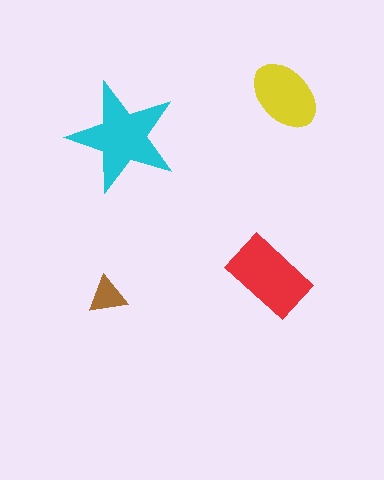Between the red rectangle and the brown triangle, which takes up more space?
The red rectangle.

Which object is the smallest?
The brown triangle.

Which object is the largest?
The cyan star.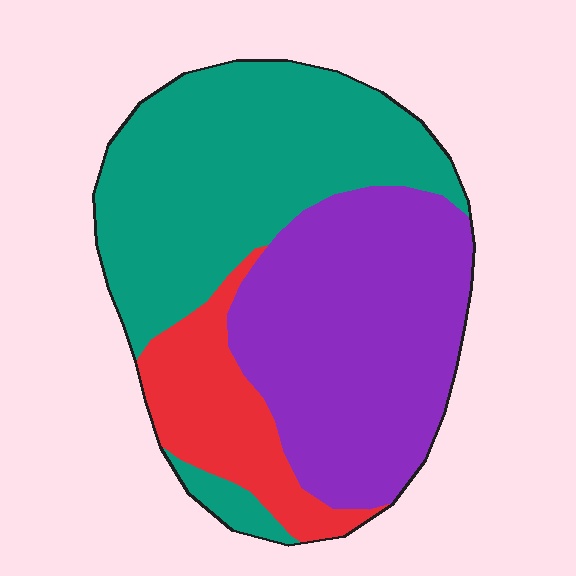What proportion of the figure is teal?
Teal covers around 45% of the figure.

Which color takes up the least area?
Red, at roughly 15%.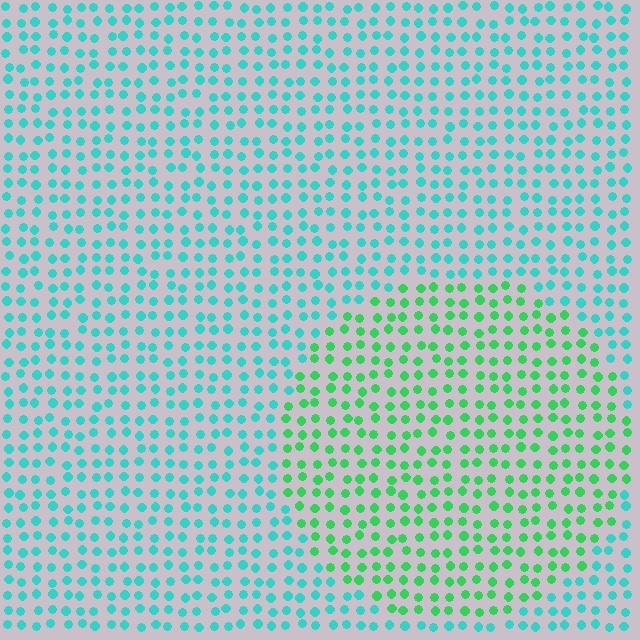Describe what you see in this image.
The image is filled with small cyan elements in a uniform arrangement. A circle-shaped region is visible where the elements are tinted to a slightly different hue, forming a subtle color boundary.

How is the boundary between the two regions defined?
The boundary is defined purely by a slight shift in hue (about 41 degrees). Spacing, size, and orientation are identical on both sides.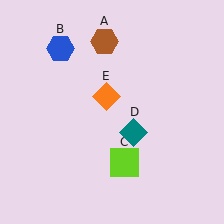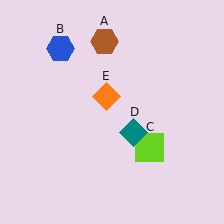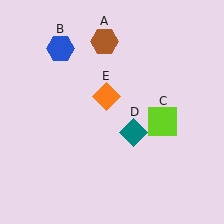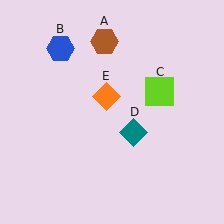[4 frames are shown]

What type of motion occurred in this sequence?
The lime square (object C) rotated counterclockwise around the center of the scene.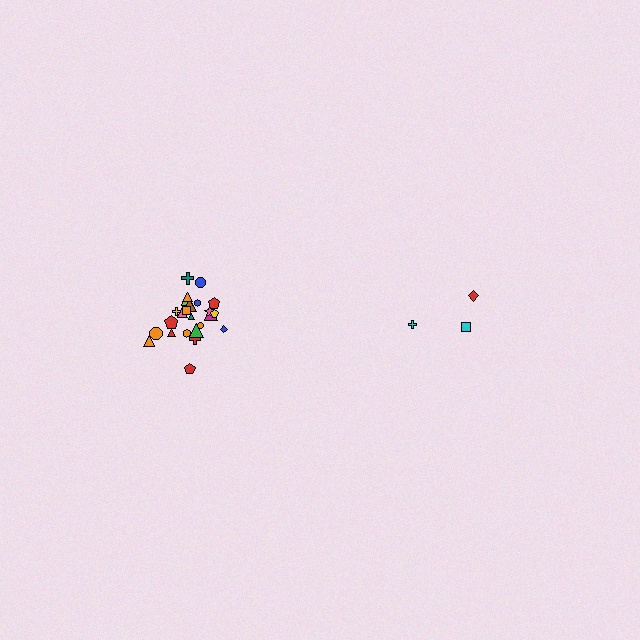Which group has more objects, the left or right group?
The left group.